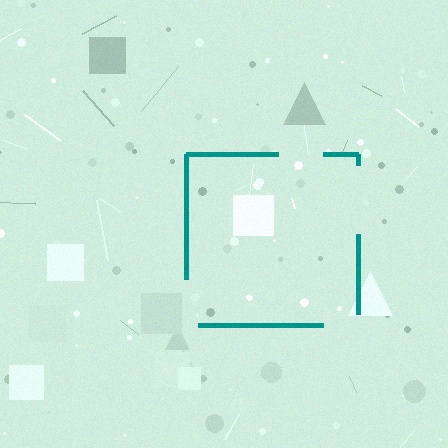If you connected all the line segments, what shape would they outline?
They would outline a square.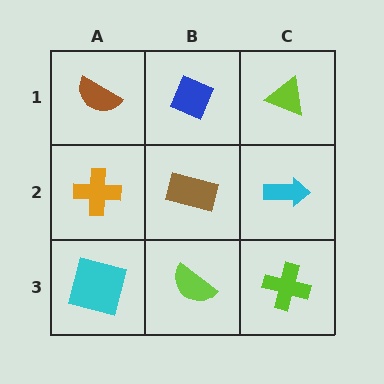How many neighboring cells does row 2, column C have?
3.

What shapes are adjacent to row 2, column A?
A brown semicircle (row 1, column A), a cyan square (row 3, column A), a brown rectangle (row 2, column B).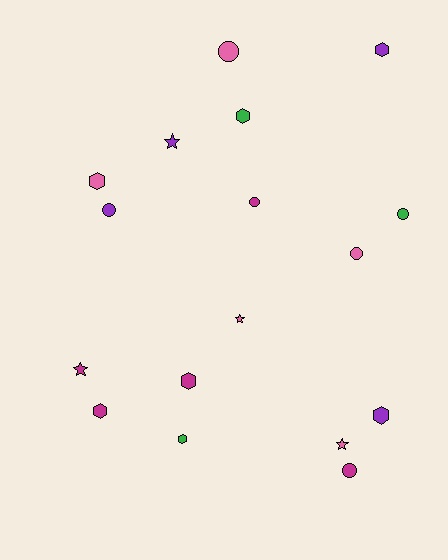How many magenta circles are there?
There are 2 magenta circles.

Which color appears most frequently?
Pink, with 5 objects.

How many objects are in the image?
There are 17 objects.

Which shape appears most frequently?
Hexagon, with 7 objects.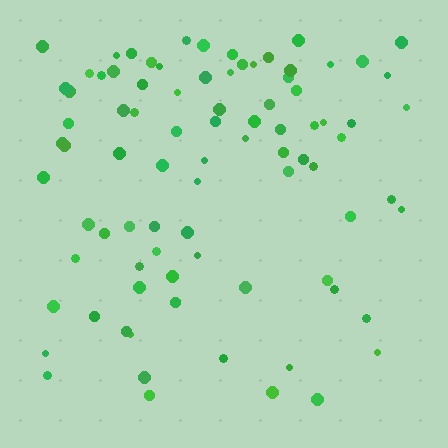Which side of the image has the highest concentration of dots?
The top.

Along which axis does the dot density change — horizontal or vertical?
Vertical.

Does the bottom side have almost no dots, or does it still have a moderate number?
Still a moderate number, just noticeably fewer than the top.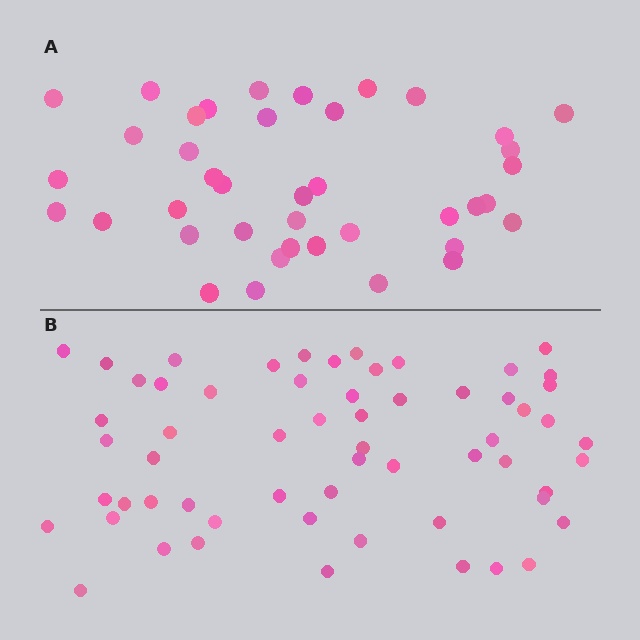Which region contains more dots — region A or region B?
Region B (the bottom region) has more dots.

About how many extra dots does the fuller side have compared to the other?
Region B has approximately 20 more dots than region A.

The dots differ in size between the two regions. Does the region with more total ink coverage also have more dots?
No. Region A has more total ink coverage because its dots are larger, but region B actually contains more individual dots. Total area can be misleading — the number of items is what matters here.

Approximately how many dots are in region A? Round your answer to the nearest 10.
About 40 dots.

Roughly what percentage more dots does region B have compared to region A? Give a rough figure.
About 50% more.